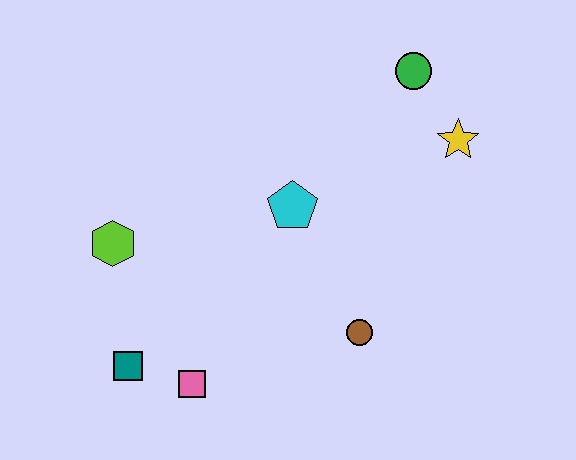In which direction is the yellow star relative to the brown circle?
The yellow star is above the brown circle.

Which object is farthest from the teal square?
The green circle is farthest from the teal square.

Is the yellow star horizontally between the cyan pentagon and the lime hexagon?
No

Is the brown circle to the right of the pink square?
Yes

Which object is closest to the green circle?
The yellow star is closest to the green circle.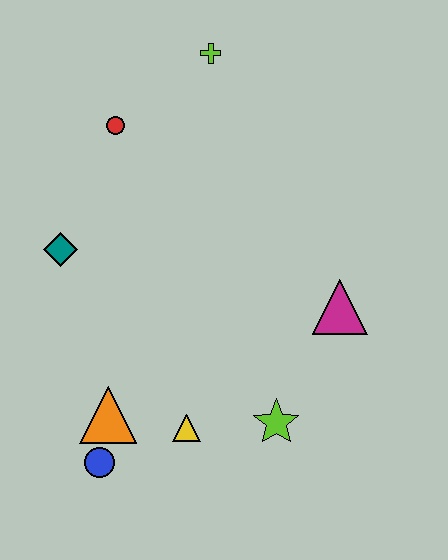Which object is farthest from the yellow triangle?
The lime cross is farthest from the yellow triangle.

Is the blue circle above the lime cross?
No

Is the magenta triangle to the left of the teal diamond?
No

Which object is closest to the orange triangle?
The blue circle is closest to the orange triangle.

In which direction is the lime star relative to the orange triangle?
The lime star is to the right of the orange triangle.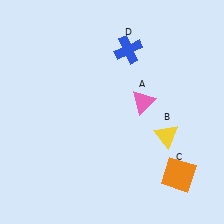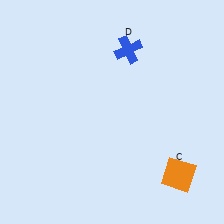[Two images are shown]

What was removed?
The yellow triangle (B), the pink triangle (A) were removed in Image 2.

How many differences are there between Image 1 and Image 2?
There are 2 differences between the two images.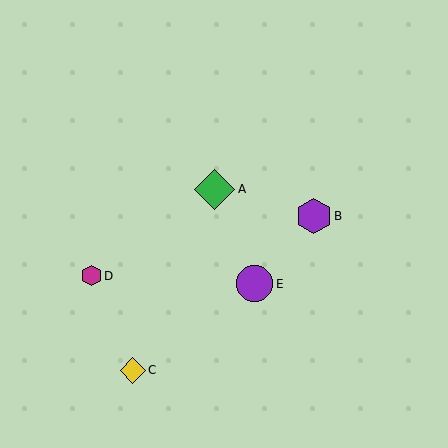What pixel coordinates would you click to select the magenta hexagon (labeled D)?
Click at (91, 276) to select the magenta hexagon D.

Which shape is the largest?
The green diamond (labeled A) is the largest.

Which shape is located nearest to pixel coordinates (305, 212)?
The purple hexagon (labeled B) at (314, 216) is nearest to that location.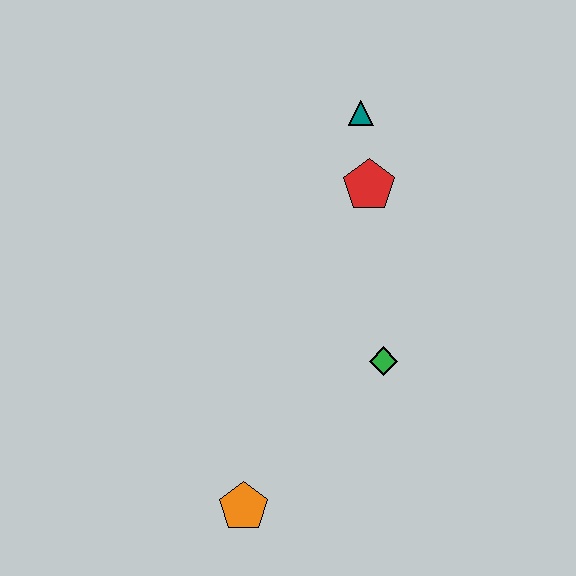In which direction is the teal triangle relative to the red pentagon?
The teal triangle is above the red pentagon.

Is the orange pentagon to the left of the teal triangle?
Yes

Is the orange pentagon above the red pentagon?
No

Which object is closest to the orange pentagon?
The green diamond is closest to the orange pentagon.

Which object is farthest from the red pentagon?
The orange pentagon is farthest from the red pentagon.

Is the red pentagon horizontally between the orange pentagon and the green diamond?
Yes